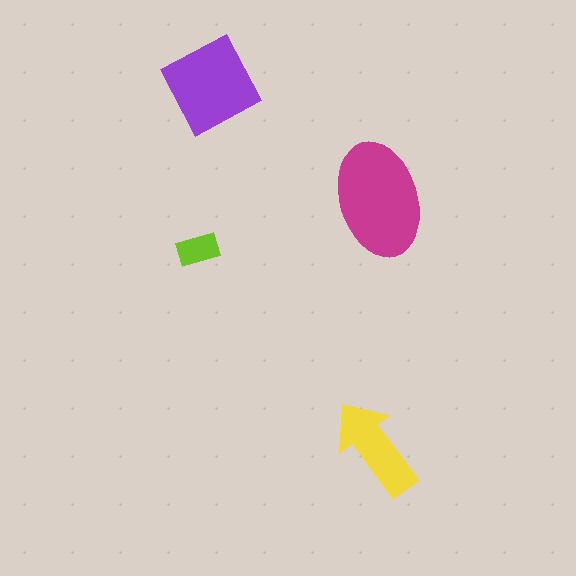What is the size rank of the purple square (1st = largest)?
2nd.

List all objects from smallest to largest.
The lime rectangle, the yellow arrow, the purple square, the magenta ellipse.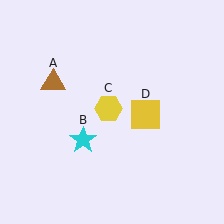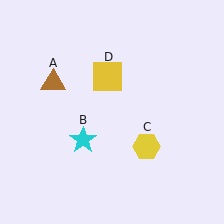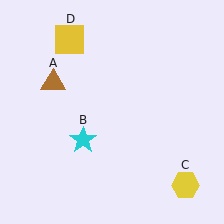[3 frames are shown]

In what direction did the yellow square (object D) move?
The yellow square (object D) moved up and to the left.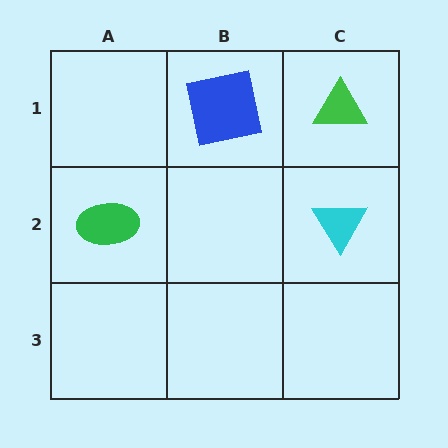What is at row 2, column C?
A cyan triangle.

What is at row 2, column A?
A green ellipse.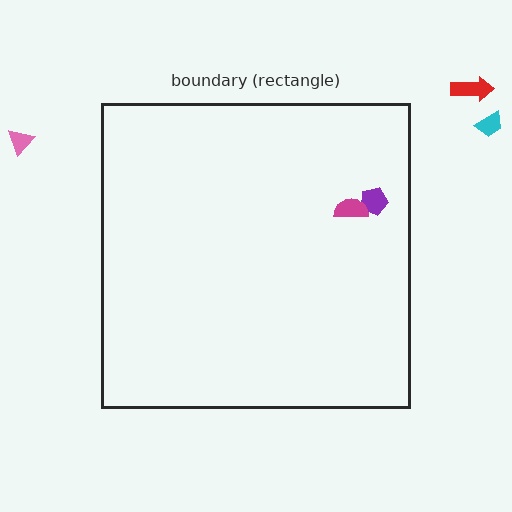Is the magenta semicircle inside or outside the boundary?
Inside.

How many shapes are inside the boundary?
2 inside, 3 outside.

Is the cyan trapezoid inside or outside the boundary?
Outside.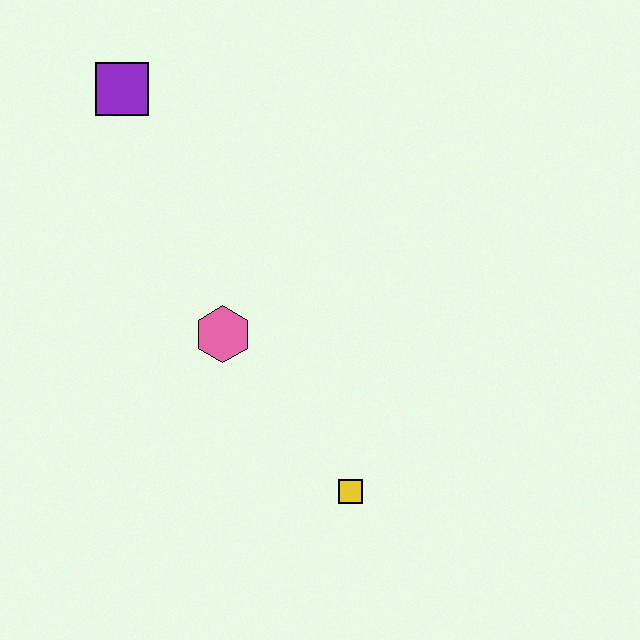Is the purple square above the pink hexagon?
Yes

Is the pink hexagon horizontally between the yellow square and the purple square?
Yes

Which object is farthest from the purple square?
The yellow square is farthest from the purple square.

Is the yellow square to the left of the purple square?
No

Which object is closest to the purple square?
The pink hexagon is closest to the purple square.